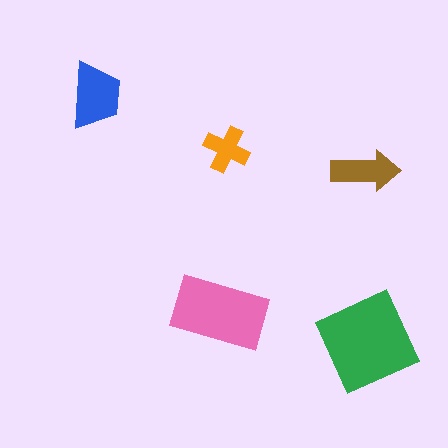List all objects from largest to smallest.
The green square, the pink rectangle, the blue trapezoid, the brown arrow, the orange cross.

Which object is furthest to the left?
The blue trapezoid is leftmost.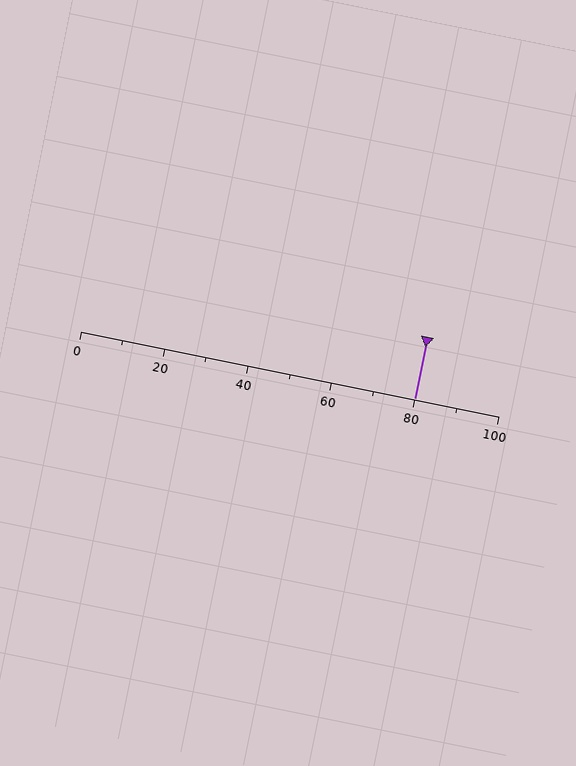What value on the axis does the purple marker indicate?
The marker indicates approximately 80.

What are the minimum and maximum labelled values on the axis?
The axis runs from 0 to 100.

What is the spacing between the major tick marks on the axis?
The major ticks are spaced 20 apart.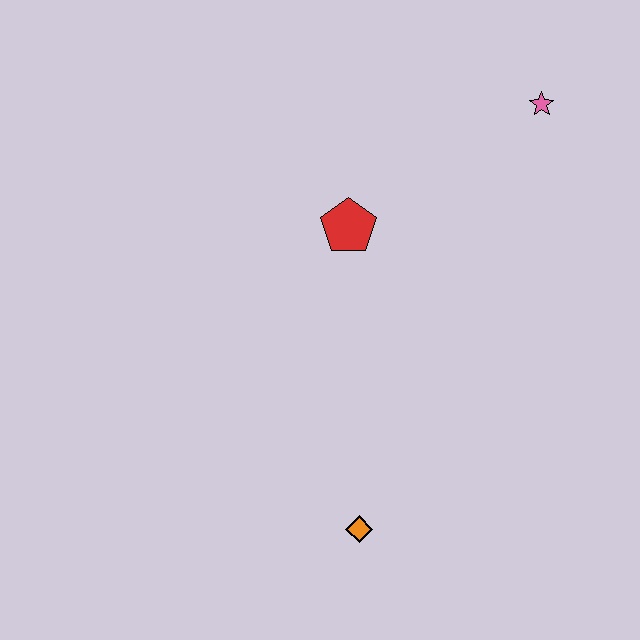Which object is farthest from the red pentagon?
The orange diamond is farthest from the red pentagon.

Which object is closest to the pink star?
The red pentagon is closest to the pink star.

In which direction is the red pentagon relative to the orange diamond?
The red pentagon is above the orange diamond.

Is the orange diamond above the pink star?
No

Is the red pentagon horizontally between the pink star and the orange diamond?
No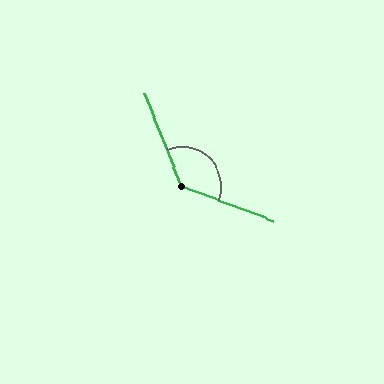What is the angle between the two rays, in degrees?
Approximately 133 degrees.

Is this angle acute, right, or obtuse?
It is obtuse.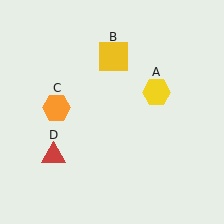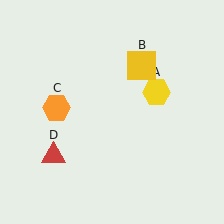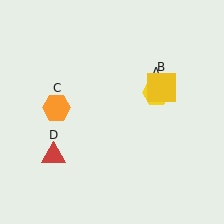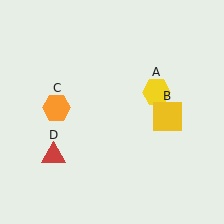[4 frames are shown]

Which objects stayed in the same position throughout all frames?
Yellow hexagon (object A) and orange hexagon (object C) and red triangle (object D) remained stationary.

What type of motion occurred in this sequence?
The yellow square (object B) rotated clockwise around the center of the scene.